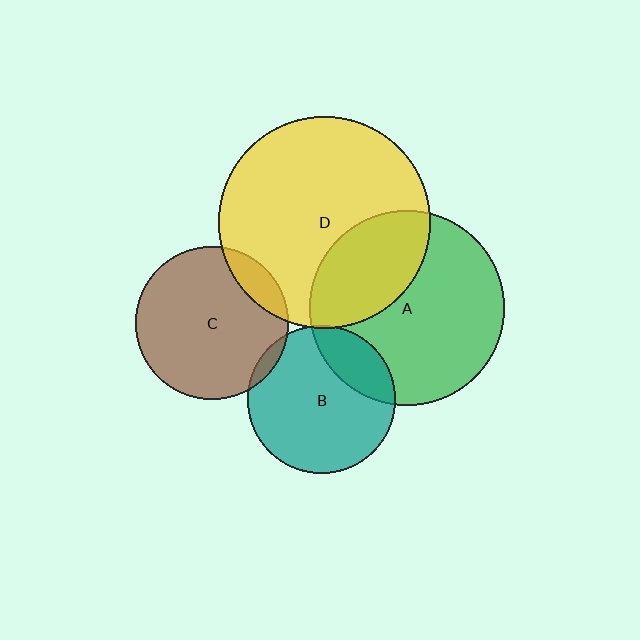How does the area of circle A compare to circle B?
Approximately 1.7 times.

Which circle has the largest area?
Circle D (yellow).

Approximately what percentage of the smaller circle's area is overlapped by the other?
Approximately 20%.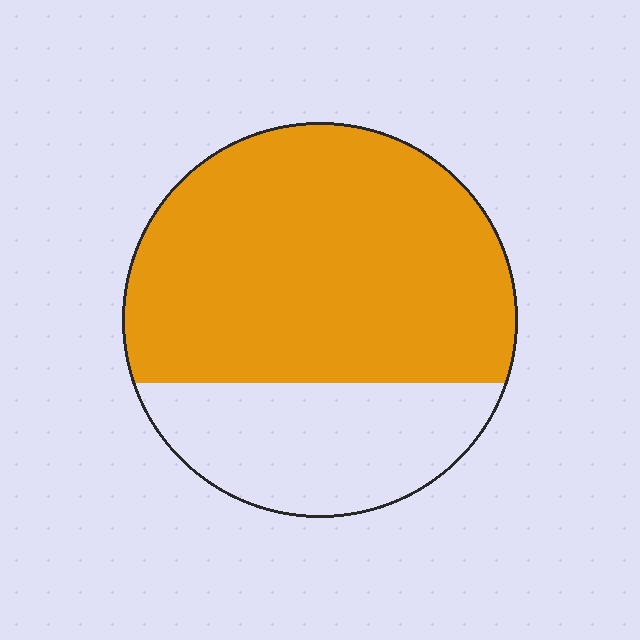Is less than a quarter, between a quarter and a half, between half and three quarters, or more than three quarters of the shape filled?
Between half and three quarters.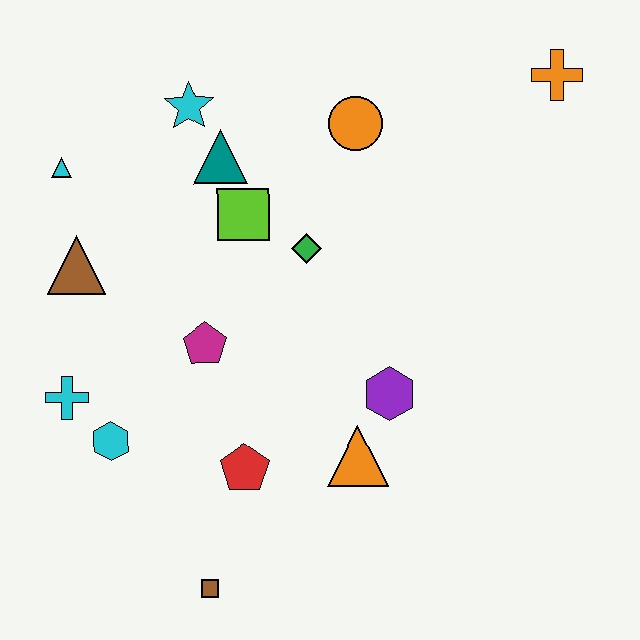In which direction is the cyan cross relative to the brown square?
The cyan cross is above the brown square.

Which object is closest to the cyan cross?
The cyan hexagon is closest to the cyan cross.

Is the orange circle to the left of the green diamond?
No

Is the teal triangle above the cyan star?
No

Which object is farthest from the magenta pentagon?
The orange cross is farthest from the magenta pentagon.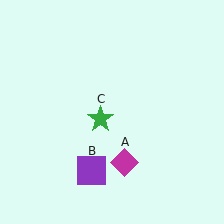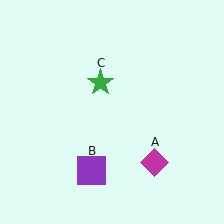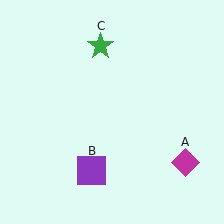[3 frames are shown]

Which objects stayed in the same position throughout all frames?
Purple square (object B) remained stationary.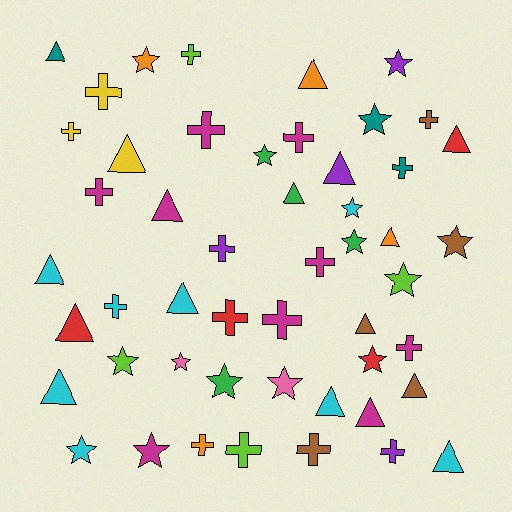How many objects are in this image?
There are 50 objects.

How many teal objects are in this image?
There are 3 teal objects.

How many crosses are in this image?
There are 18 crosses.